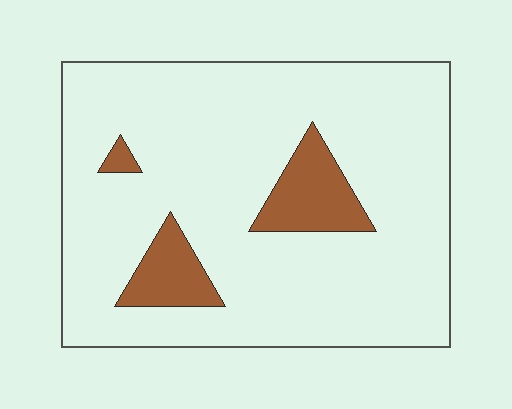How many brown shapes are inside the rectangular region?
3.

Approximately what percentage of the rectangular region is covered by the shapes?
Approximately 10%.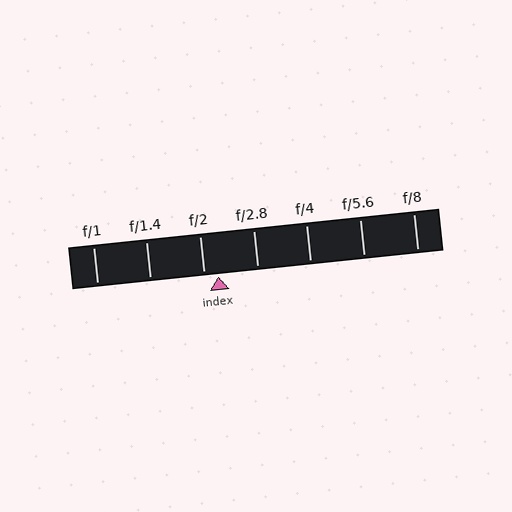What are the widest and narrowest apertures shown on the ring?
The widest aperture shown is f/1 and the narrowest is f/8.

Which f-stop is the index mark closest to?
The index mark is closest to f/2.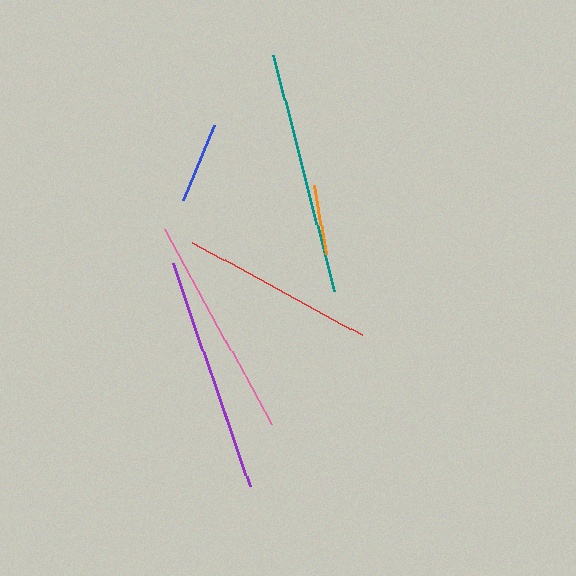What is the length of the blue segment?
The blue segment is approximately 81 pixels long.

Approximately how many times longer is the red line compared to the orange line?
The red line is approximately 2.8 times the length of the orange line.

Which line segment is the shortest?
The orange line is the shortest at approximately 70 pixels.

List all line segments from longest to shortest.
From longest to shortest: teal, purple, pink, red, blue, orange.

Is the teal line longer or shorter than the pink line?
The teal line is longer than the pink line.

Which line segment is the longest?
The teal line is the longest at approximately 243 pixels.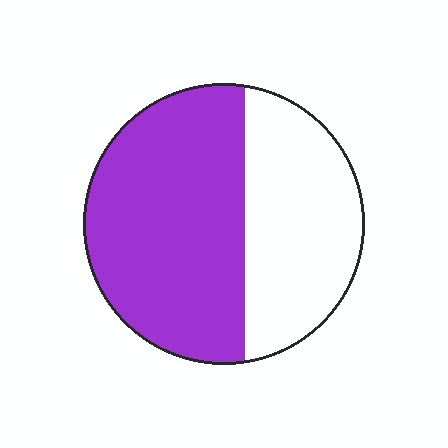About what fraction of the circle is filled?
About three fifths (3/5).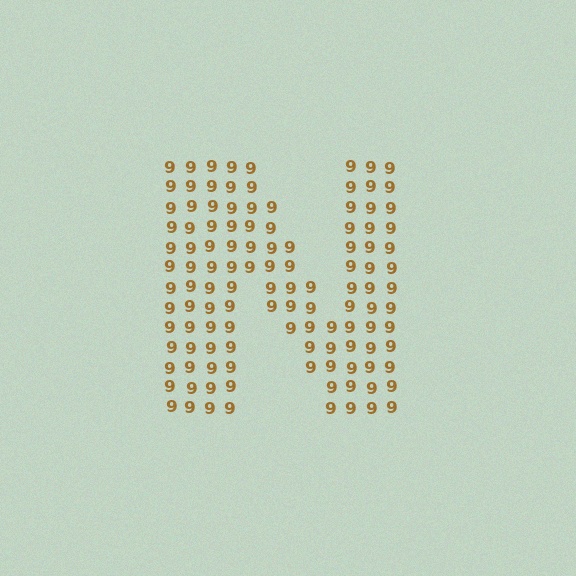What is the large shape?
The large shape is the letter N.